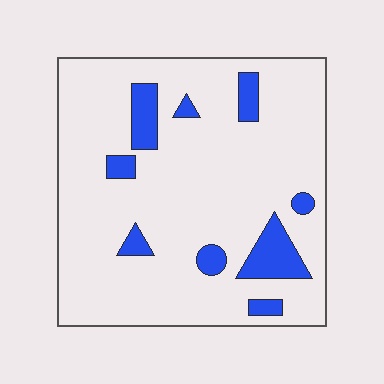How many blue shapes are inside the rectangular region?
9.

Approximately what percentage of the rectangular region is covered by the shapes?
Approximately 15%.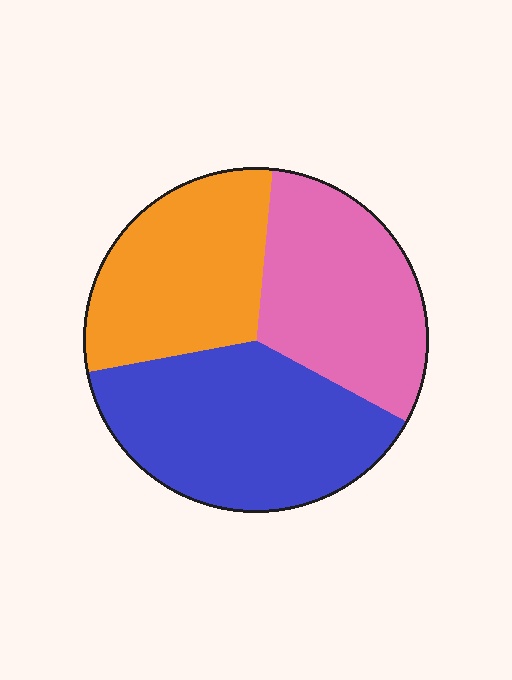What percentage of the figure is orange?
Orange takes up about one third (1/3) of the figure.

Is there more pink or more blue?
Blue.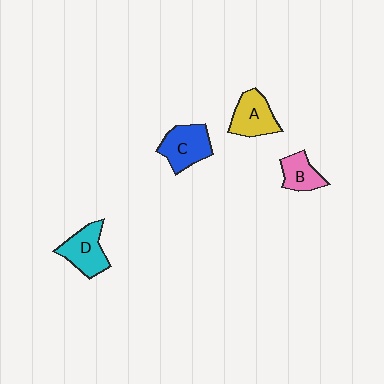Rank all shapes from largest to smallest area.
From largest to smallest: C (blue), D (cyan), A (yellow), B (pink).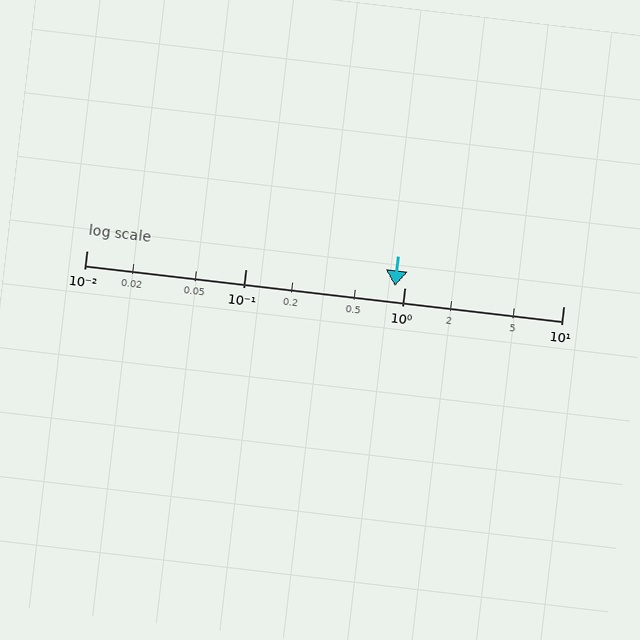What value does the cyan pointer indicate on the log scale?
The pointer indicates approximately 0.87.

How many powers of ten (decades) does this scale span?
The scale spans 3 decades, from 0.01 to 10.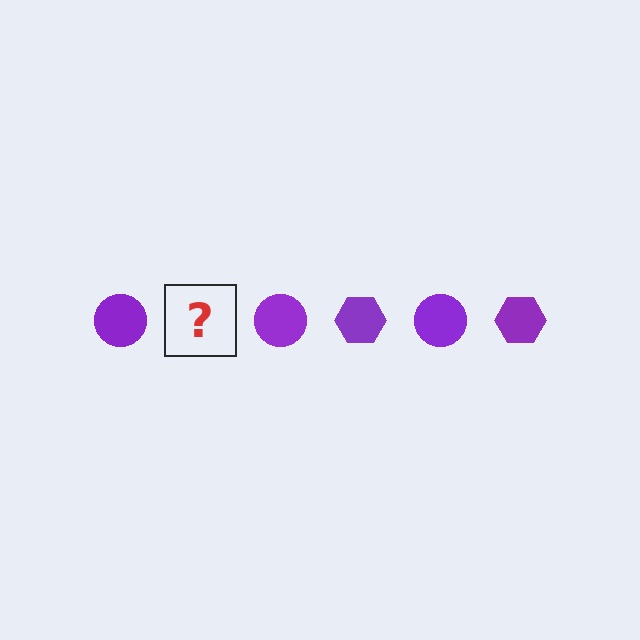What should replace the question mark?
The question mark should be replaced with a purple hexagon.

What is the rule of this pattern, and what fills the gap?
The rule is that the pattern cycles through circle, hexagon shapes in purple. The gap should be filled with a purple hexagon.